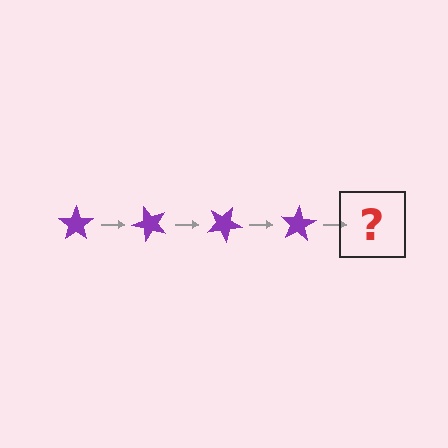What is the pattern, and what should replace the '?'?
The pattern is that the star rotates 50 degrees each step. The '?' should be a purple star rotated 200 degrees.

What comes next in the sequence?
The next element should be a purple star rotated 200 degrees.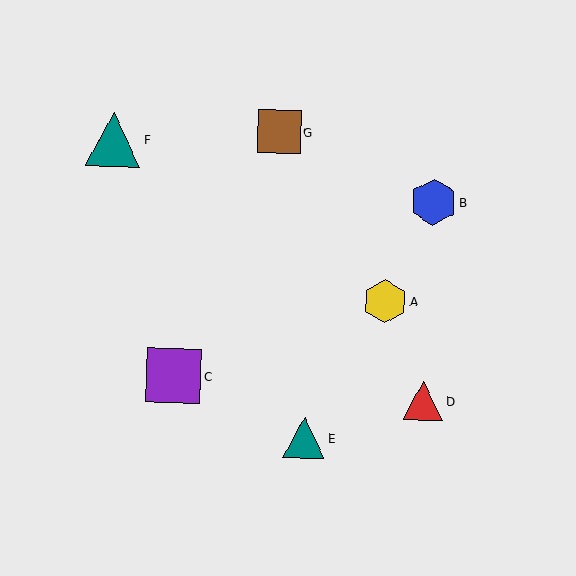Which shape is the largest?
The purple square (labeled C) is the largest.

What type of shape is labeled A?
Shape A is a yellow hexagon.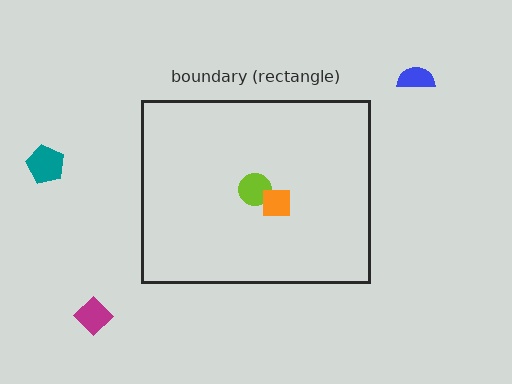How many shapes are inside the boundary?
2 inside, 3 outside.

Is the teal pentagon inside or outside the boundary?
Outside.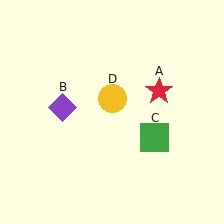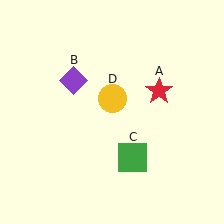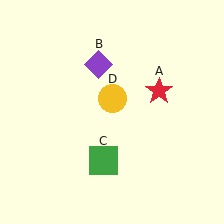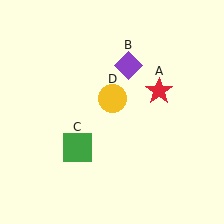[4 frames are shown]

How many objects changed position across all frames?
2 objects changed position: purple diamond (object B), green square (object C).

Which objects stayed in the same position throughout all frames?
Red star (object A) and yellow circle (object D) remained stationary.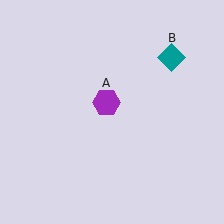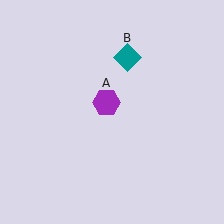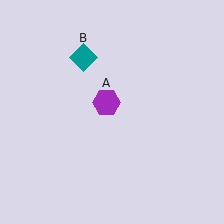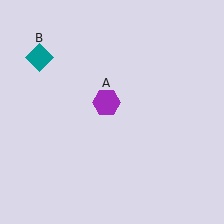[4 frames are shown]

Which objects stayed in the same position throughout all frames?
Purple hexagon (object A) remained stationary.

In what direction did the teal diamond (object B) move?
The teal diamond (object B) moved left.